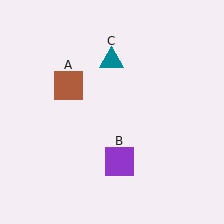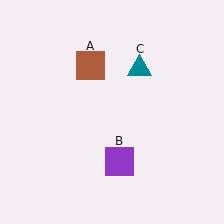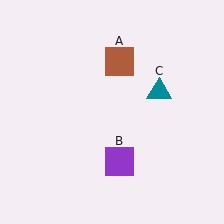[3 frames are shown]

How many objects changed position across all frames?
2 objects changed position: brown square (object A), teal triangle (object C).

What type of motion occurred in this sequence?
The brown square (object A), teal triangle (object C) rotated clockwise around the center of the scene.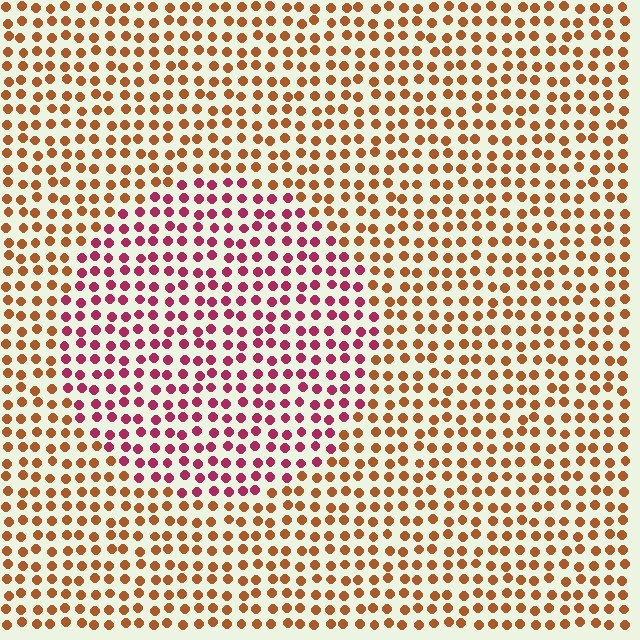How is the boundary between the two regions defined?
The boundary is defined purely by a slight shift in hue (about 47 degrees). Spacing, size, and orientation are identical on both sides.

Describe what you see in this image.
The image is filled with small brown elements in a uniform arrangement. A circle-shaped region is visible where the elements are tinted to a slightly different hue, forming a subtle color boundary.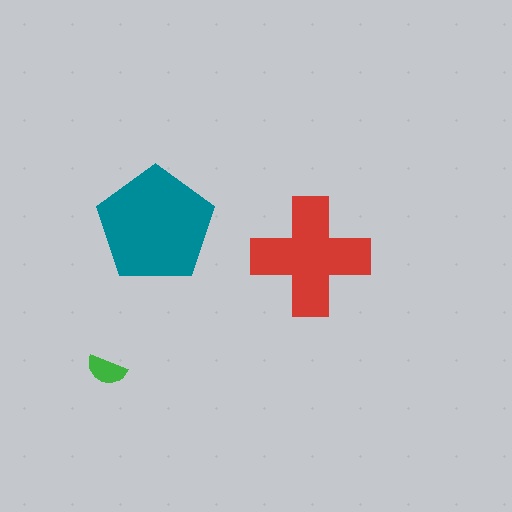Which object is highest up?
The teal pentagon is topmost.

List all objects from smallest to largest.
The green semicircle, the red cross, the teal pentagon.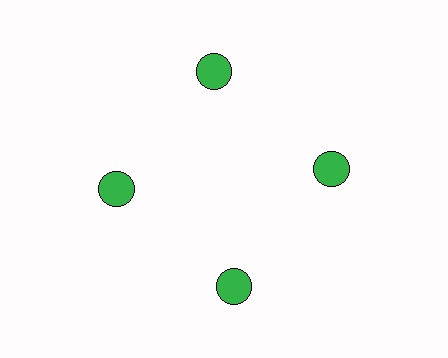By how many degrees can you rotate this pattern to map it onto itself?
The pattern maps onto itself every 90 degrees of rotation.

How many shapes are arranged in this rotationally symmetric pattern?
There are 4 shapes, arranged in 4 groups of 1.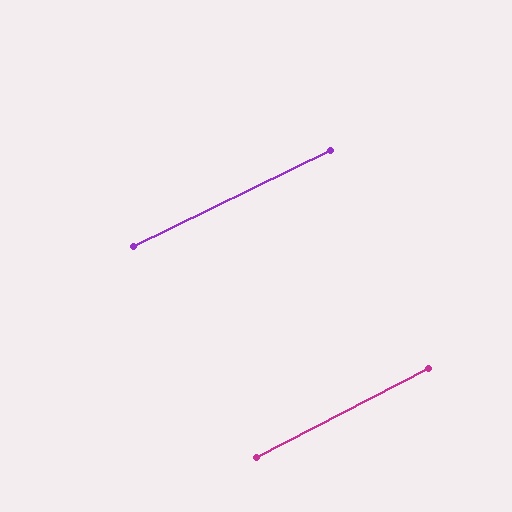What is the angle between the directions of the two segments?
Approximately 1 degree.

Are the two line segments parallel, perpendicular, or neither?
Parallel — their directions differ by only 1.3°.